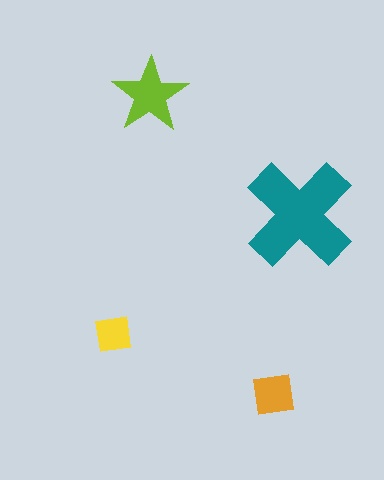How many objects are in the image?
There are 4 objects in the image.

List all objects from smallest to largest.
The yellow square, the orange square, the lime star, the teal cross.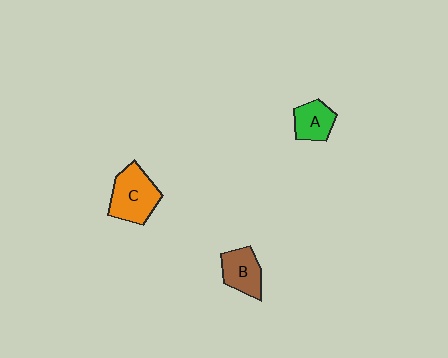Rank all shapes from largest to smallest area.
From largest to smallest: C (orange), B (brown), A (green).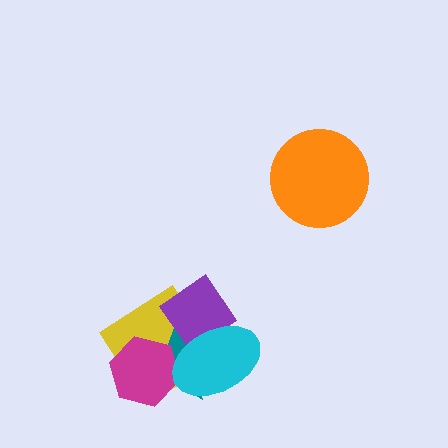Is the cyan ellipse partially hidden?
No, no other shape covers it.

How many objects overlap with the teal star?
4 objects overlap with the teal star.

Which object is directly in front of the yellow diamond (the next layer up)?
The teal star is directly in front of the yellow diamond.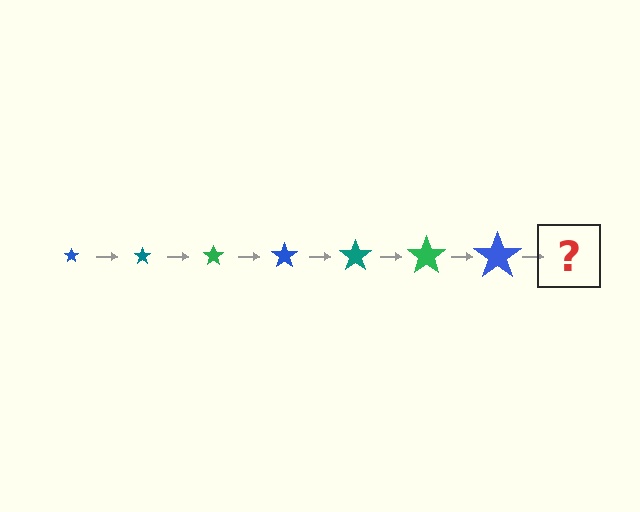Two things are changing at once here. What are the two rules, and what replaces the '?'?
The two rules are that the star grows larger each step and the color cycles through blue, teal, and green. The '?' should be a teal star, larger than the previous one.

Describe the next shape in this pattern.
It should be a teal star, larger than the previous one.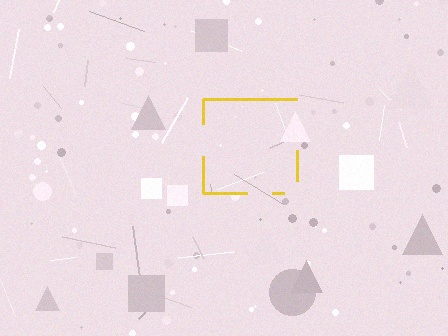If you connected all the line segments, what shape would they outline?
They would outline a square.